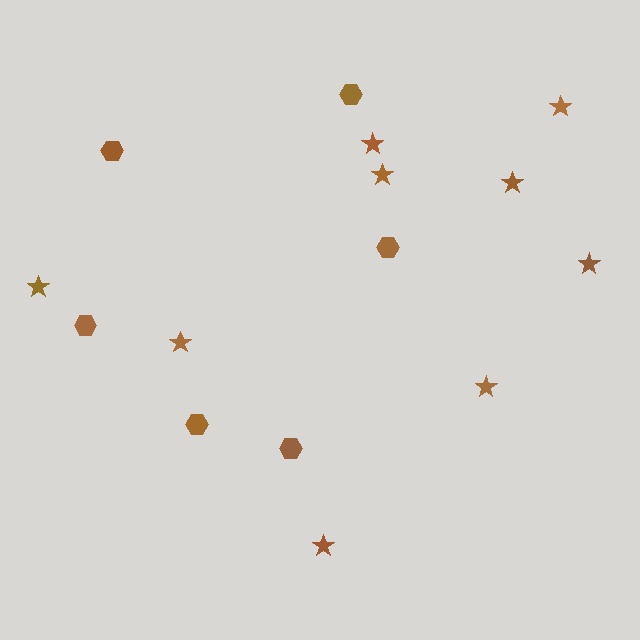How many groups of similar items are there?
There are 2 groups: one group of hexagons (6) and one group of stars (9).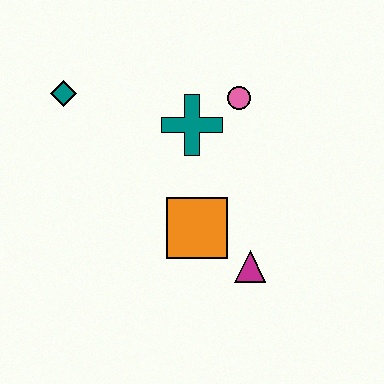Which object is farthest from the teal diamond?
The magenta triangle is farthest from the teal diamond.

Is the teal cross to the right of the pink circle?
No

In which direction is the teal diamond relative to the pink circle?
The teal diamond is to the left of the pink circle.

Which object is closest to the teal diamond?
The teal cross is closest to the teal diamond.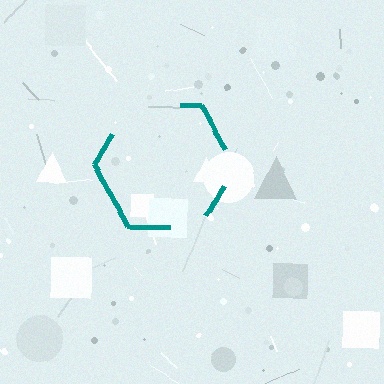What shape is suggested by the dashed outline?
The dashed outline suggests a hexagon.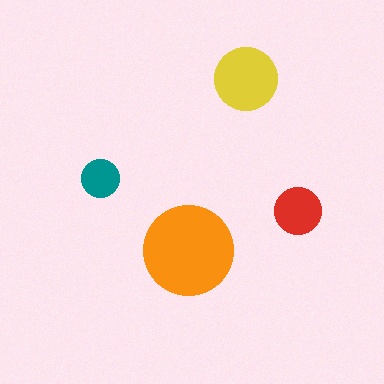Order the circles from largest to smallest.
the orange one, the yellow one, the red one, the teal one.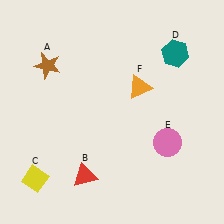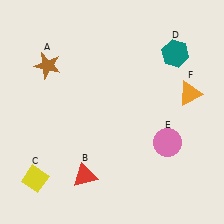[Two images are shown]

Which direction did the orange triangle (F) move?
The orange triangle (F) moved right.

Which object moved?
The orange triangle (F) moved right.